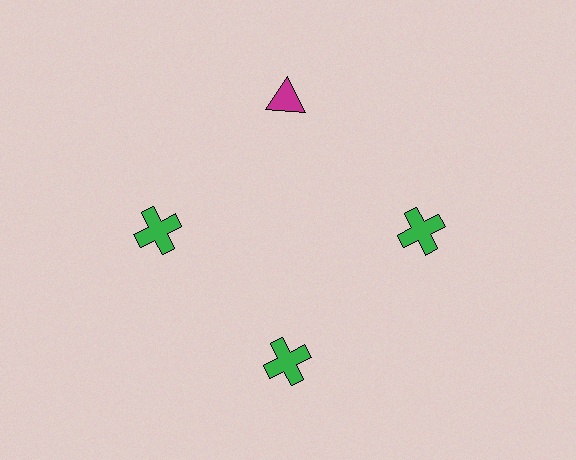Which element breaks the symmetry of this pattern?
The magenta triangle at roughly the 12 o'clock position breaks the symmetry. All other shapes are green crosses.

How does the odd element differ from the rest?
It differs in both color (magenta instead of green) and shape (triangle instead of cross).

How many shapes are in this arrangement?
There are 4 shapes arranged in a ring pattern.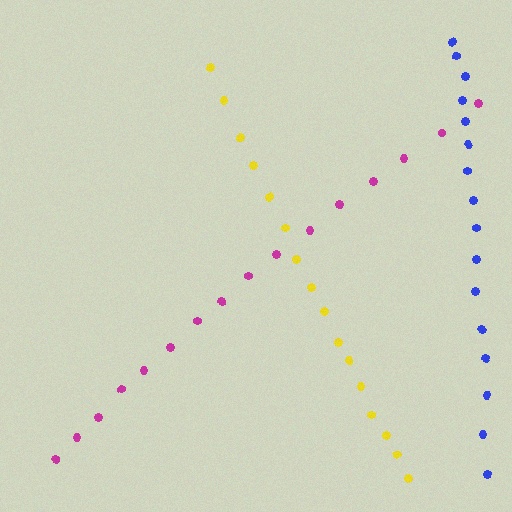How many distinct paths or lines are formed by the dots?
There are 3 distinct paths.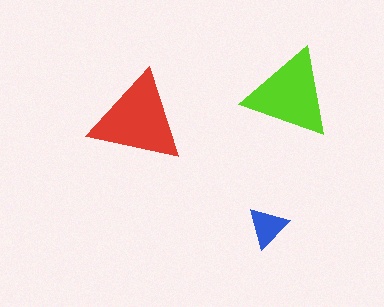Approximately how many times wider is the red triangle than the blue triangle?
About 2.5 times wider.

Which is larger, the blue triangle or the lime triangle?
The lime one.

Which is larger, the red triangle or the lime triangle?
The red one.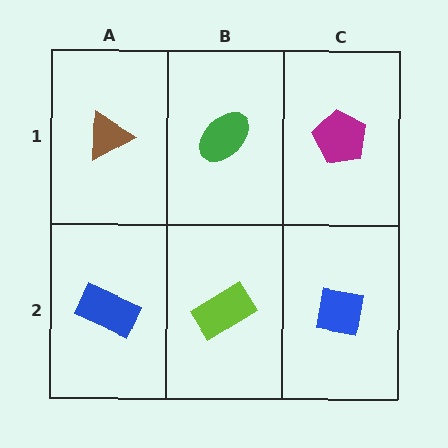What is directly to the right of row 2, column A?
A lime rectangle.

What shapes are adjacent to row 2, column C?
A magenta pentagon (row 1, column C), a lime rectangle (row 2, column B).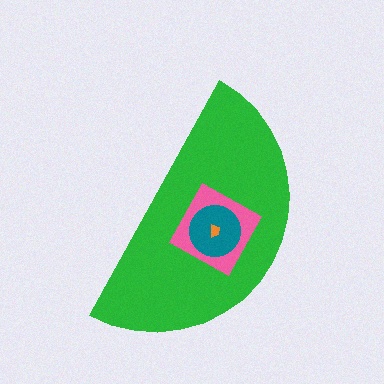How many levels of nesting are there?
4.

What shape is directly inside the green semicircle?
The pink diamond.